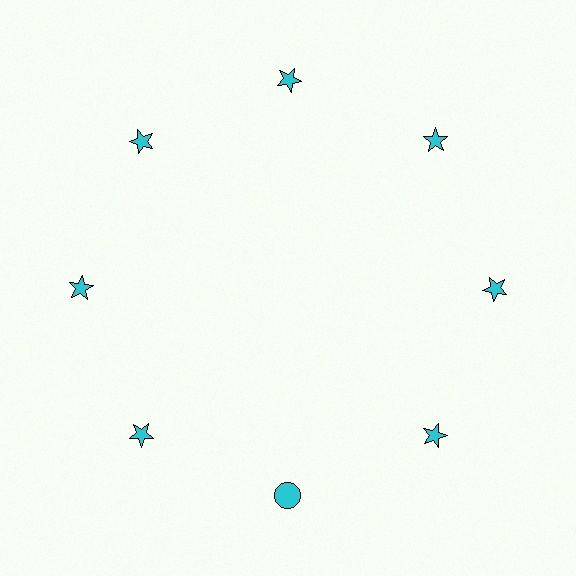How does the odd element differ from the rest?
It has a different shape: circle instead of star.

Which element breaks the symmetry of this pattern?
The cyan circle at roughly the 6 o'clock position breaks the symmetry. All other shapes are cyan stars.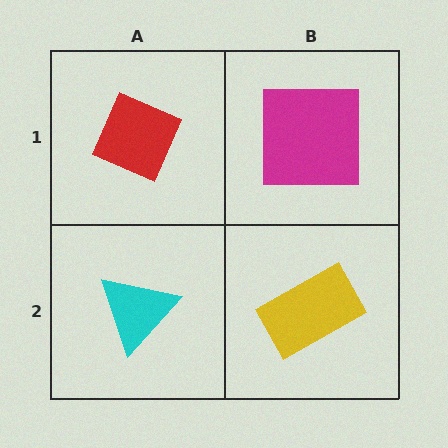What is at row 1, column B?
A magenta square.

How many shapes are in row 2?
2 shapes.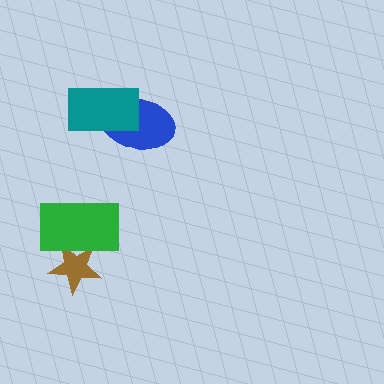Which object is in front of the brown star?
The green rectangle is in front of the brown star.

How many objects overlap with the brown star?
1 object overlaps with the brown star.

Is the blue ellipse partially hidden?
Yes, it is partially covered by another shape.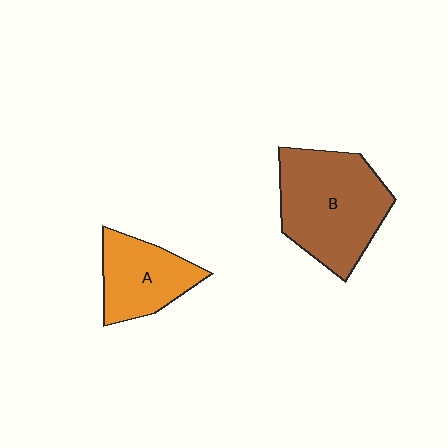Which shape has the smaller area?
Shape A (orange).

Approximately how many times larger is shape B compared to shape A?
Approximately 1.6 times.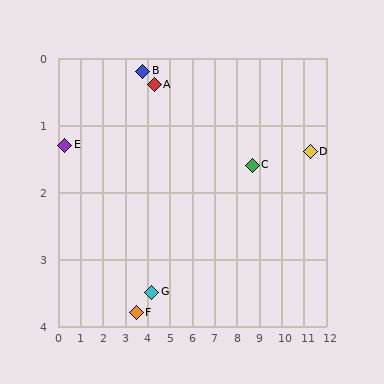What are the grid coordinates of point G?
Point G is at approximately (4.2, 3.5).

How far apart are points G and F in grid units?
Points G and F are about 0.8 grid units apart.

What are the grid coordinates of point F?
Point F is at approximately (3.5, 3.8).